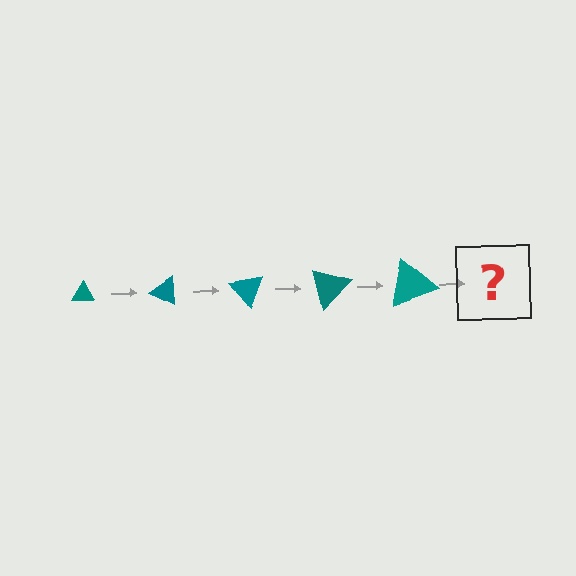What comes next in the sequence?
The next element should be a triangle, larger than the previous one and rotated 125 degrees from the start.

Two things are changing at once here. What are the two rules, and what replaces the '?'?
The two rules are that the triangle grows larger each step and it rotates 25 degrees each step. The '?' should be a triangle, larger than the previous one and rotated 125 degrees from the start.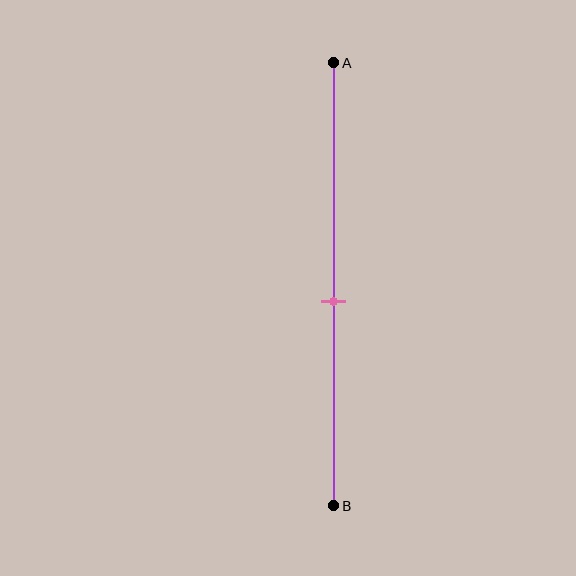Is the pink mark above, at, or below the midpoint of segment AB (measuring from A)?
The pink mark is below the midpoint of segment AB.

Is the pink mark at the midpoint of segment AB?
No, the mark is at about 55% from A, not at the 50% midpoint.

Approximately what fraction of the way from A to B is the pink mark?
The pink mark is approximately 55% of the way from A to B.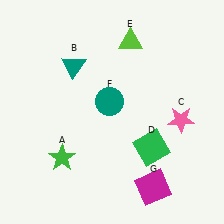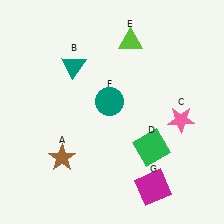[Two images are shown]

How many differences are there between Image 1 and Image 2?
There is 1 difference between the two images.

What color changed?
The star (A) changed from green in Image 1 to brown in Image 2.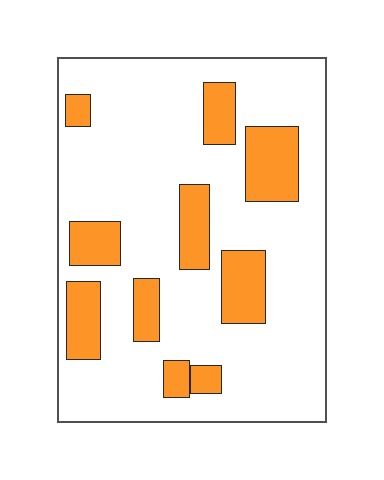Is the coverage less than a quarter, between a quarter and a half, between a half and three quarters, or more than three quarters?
Less than a quarter.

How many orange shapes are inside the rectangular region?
10.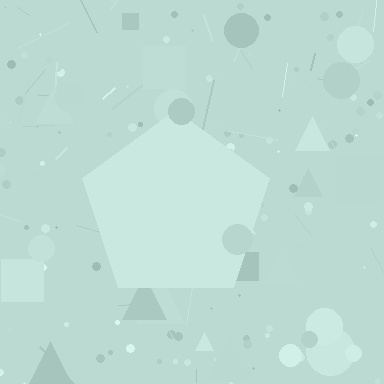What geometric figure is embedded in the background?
A pentagon is embedded in the background.